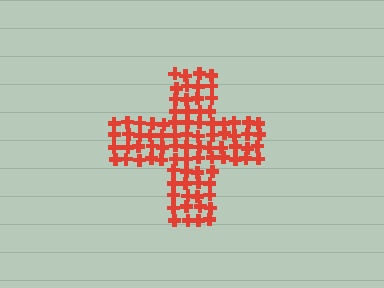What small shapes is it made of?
It is made of small crosses.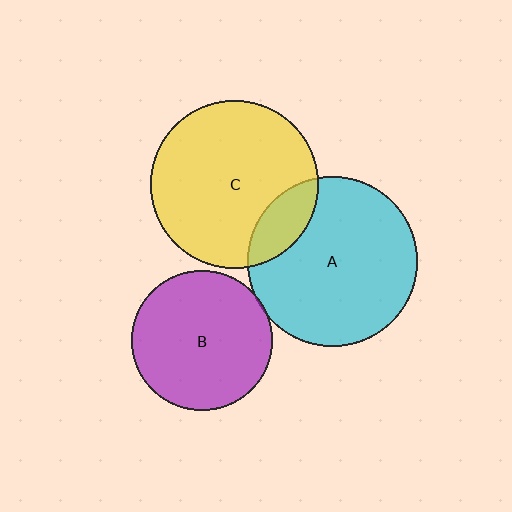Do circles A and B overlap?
Yes.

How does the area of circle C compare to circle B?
Approximately 1.4 times.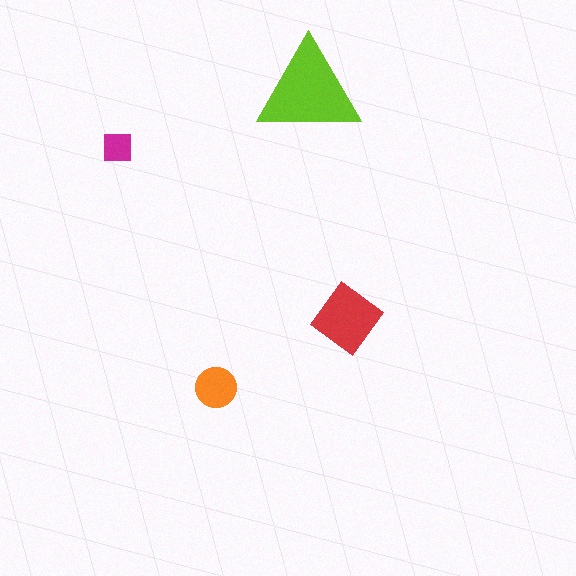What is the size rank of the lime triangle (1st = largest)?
1st.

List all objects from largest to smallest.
The lime triangle, the red diamond, the orange circle, the magenta square.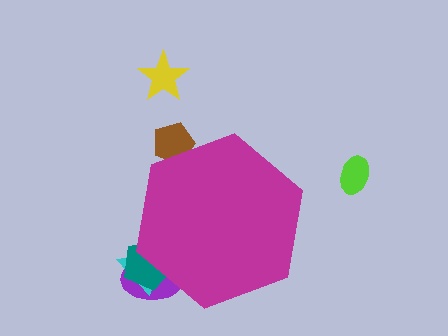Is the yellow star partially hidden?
No, the yellow star is fully visible.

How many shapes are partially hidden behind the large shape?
4 shapes are partially hidden.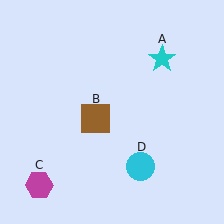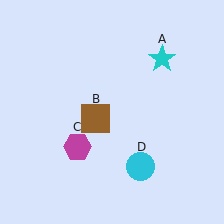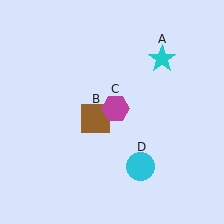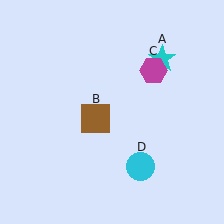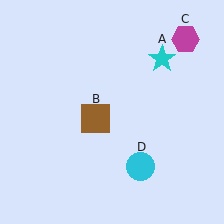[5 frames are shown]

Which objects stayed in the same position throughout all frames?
Cyan star (object A) and brown square (object B) and cyan circle (object D) remained stationary.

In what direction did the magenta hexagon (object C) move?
The magenta hexagon (object C) moved up and to the right.